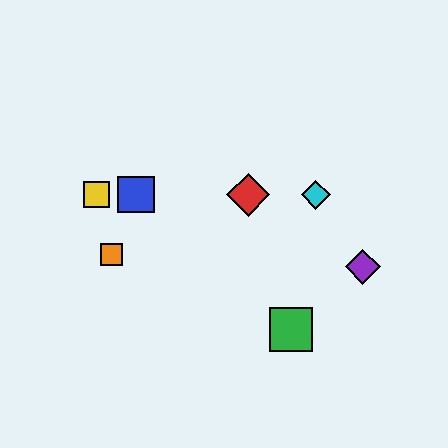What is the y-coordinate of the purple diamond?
The purple diamond is at y≈267.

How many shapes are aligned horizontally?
4 shapes (the red diamond, the blue square, the yellow square, the cyan diamond) are aligned horizontally.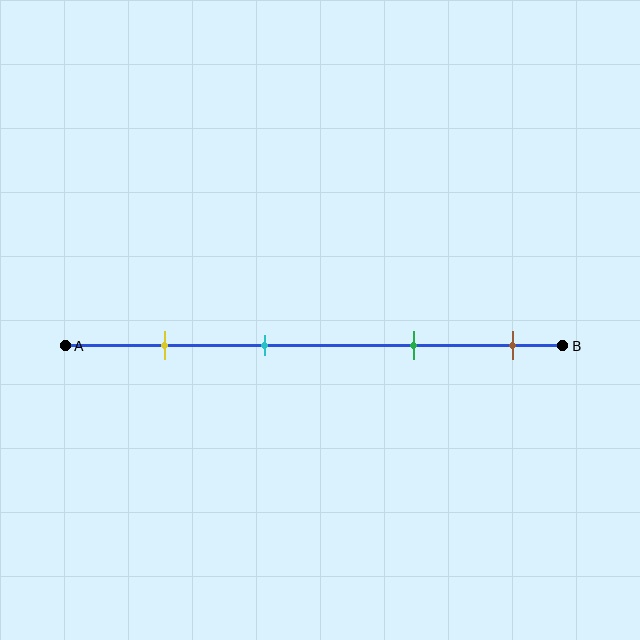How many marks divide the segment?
There are 4 marks dividing the segment.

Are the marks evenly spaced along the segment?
No, the marks are not evenly spaced.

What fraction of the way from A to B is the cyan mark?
The cyan mark is approximately 40% (0.4) of the way from A to B.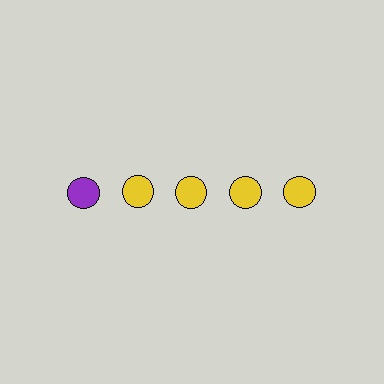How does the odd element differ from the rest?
It has a different color: purple instead of yellow.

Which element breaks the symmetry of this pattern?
The purple circle in the top row, leftmost column breaks the symmetry. All other shapes are yellow circles.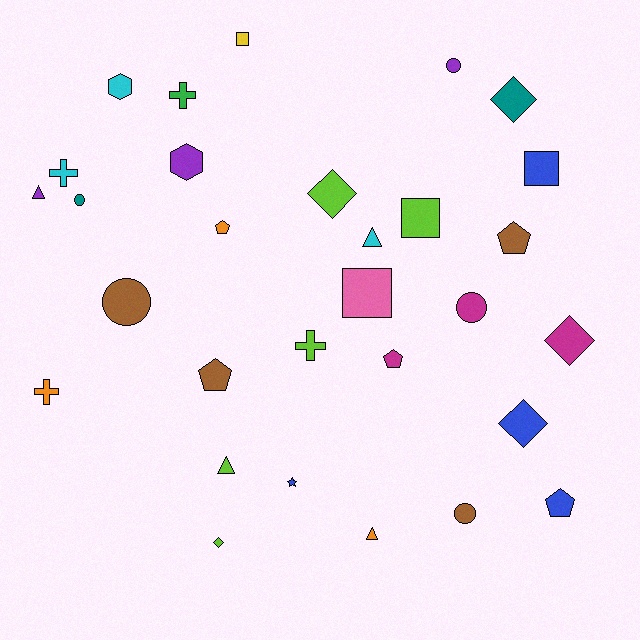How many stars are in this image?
There is 1 star.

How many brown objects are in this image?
There are 4 brown objects.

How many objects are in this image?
There are 30 objects.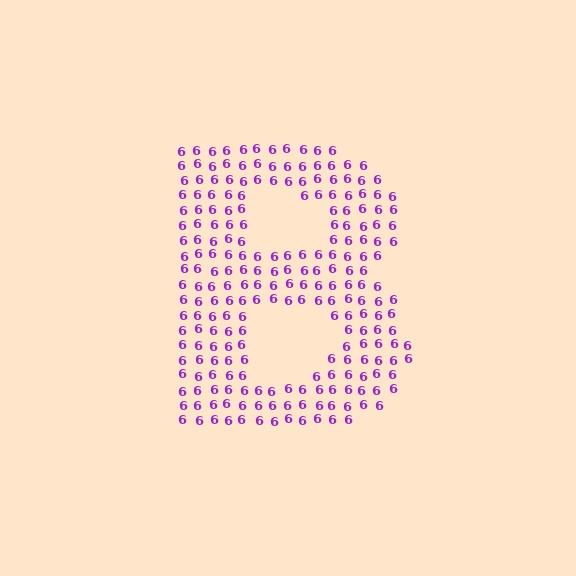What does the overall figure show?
The overall figure shows the letter B.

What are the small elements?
The small elements are digit 6's.